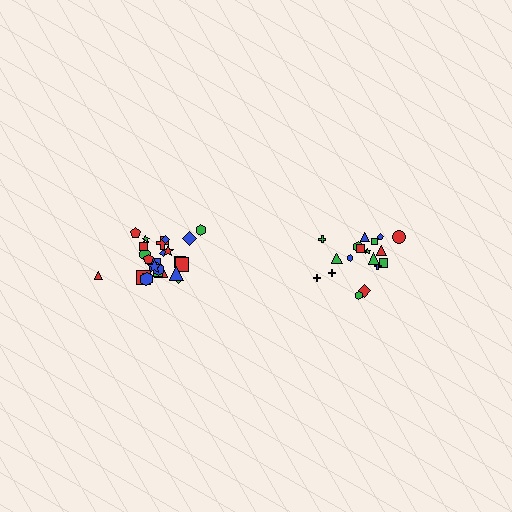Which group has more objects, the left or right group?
The left group.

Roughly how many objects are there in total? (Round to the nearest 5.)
Roughly 45 objects in total.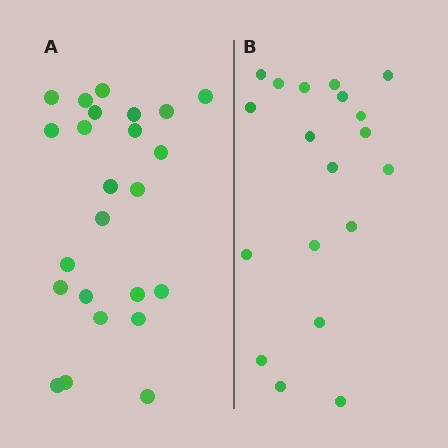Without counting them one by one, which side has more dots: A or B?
Region A (the left region) has more dots.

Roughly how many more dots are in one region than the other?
Region A has about 5 more dots than region B.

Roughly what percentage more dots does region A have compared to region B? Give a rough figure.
About 25% more.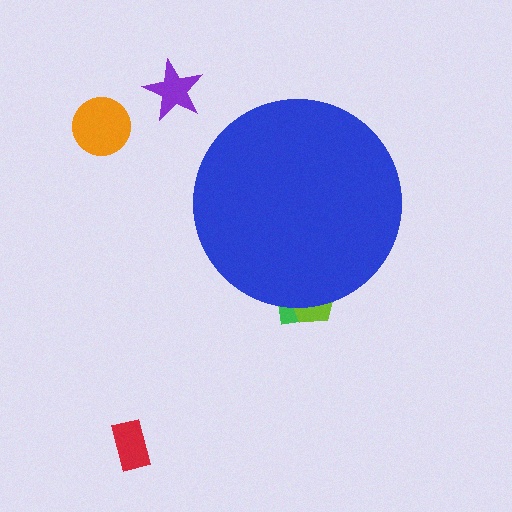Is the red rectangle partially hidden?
No, the red rectangle is fully visible.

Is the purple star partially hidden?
No, the purple star is fully visible.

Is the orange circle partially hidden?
No, the orange circle is fully visible.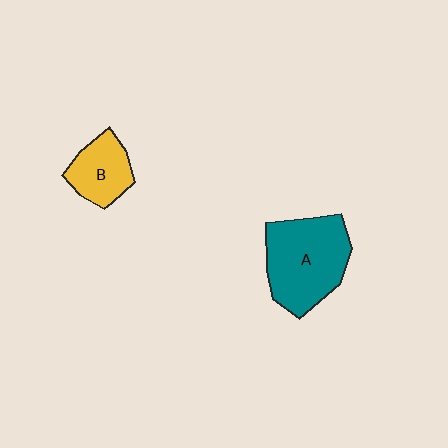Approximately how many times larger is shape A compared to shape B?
Approximately 1.9 times.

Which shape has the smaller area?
Shape B (yellow).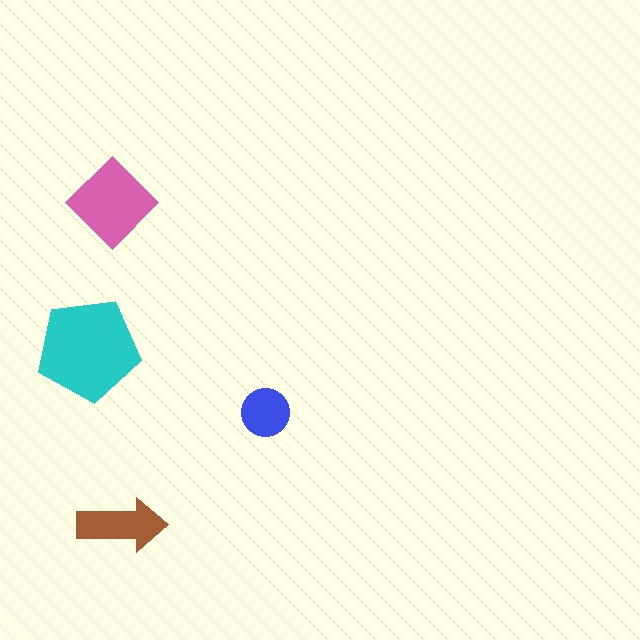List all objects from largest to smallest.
The cyan pentagon, the pink diamond, the brown arrow, the blue circle.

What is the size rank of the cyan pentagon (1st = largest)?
1st.